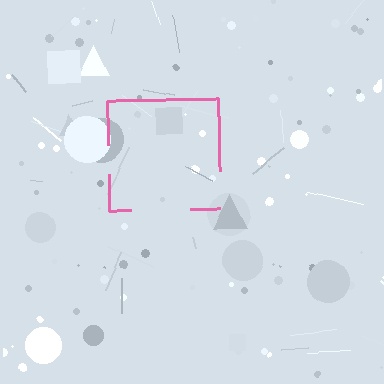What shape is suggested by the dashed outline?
The dashed outline suggests a square.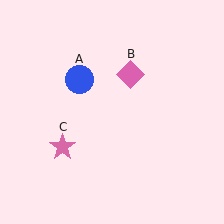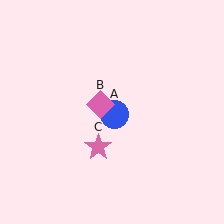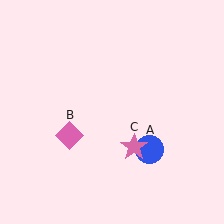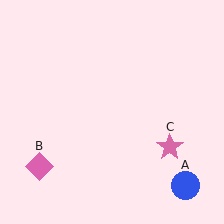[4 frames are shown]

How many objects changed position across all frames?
3 objects changed position: blue circle (object A), pink diamond (object B), pink star (object C).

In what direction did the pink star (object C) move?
The pink star (object C) moved right.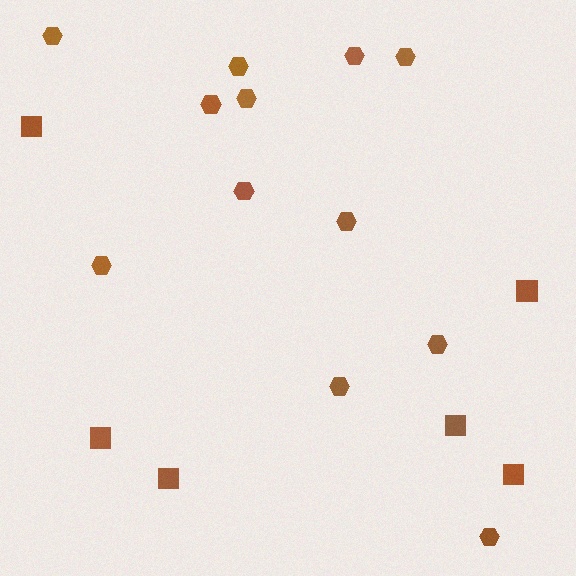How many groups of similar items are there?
There are 2 groups: one group of squares (6) and one group of hexagons (12).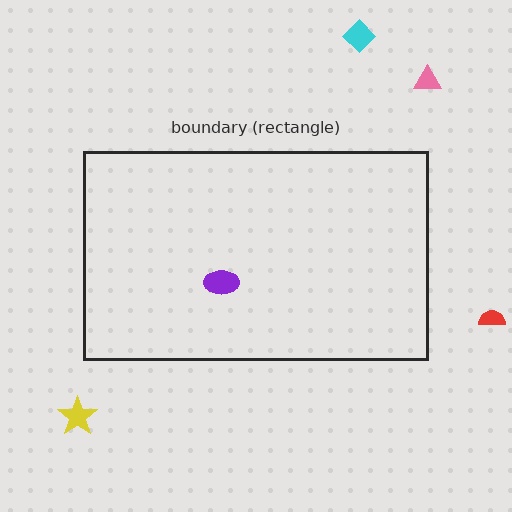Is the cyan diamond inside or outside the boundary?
Outside.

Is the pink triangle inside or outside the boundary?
Outside.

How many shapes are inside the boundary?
1 inside, 4 outside.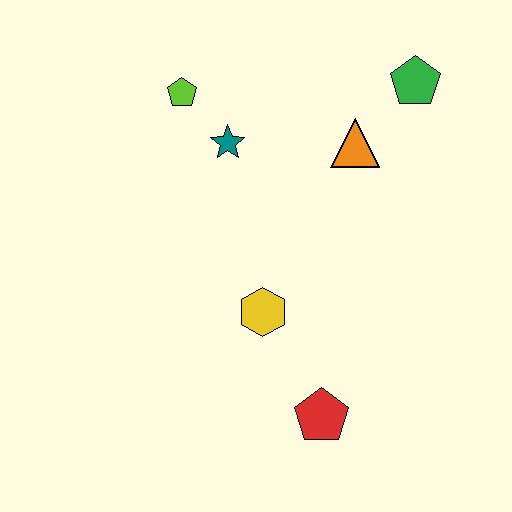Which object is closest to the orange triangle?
The green pentagon is closest to the orange triangle.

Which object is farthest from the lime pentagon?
The red pentagon is farthest from the lime pentagon.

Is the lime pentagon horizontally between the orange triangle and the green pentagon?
No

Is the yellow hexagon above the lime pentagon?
No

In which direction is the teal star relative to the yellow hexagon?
The teal star is above the yellow hexagon.